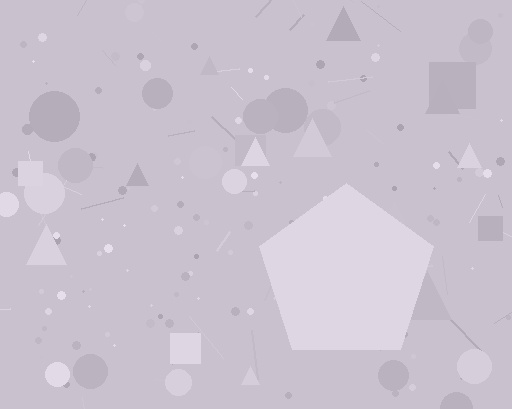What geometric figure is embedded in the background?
A pentagon is embedded in the background.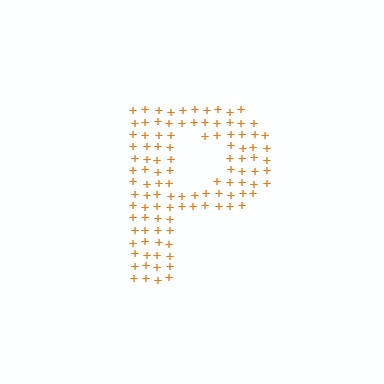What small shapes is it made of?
It is made of small plus signs.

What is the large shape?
The large shape is the letter P.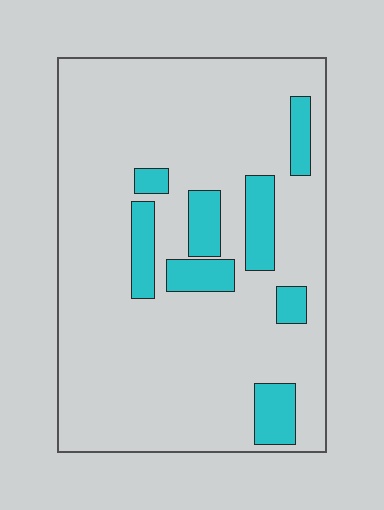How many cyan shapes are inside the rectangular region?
8.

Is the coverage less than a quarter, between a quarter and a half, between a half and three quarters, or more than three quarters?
Less than a quarter.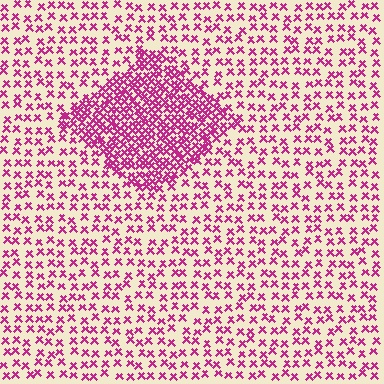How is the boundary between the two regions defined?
The boundary is defined by a change in element density (approximately 2.5x ratio). All elements are the same color, size, and shape.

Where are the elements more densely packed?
The elements are more densely packed inside the diamond boundary.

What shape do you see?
I see a diamond.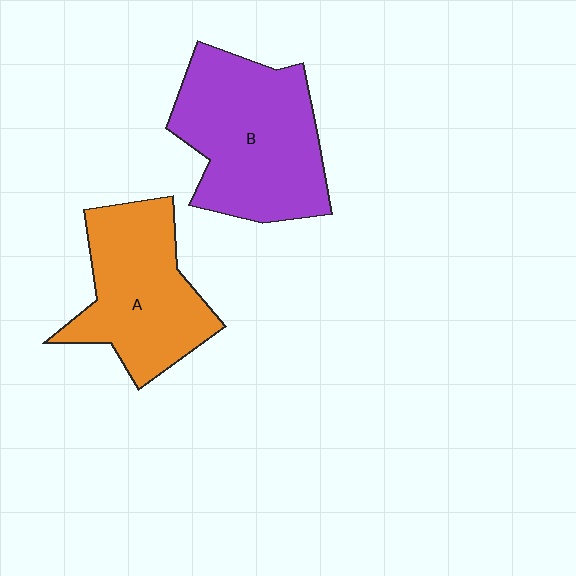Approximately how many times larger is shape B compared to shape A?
Approximately 1.2 times.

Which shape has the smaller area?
Shape A (orange).